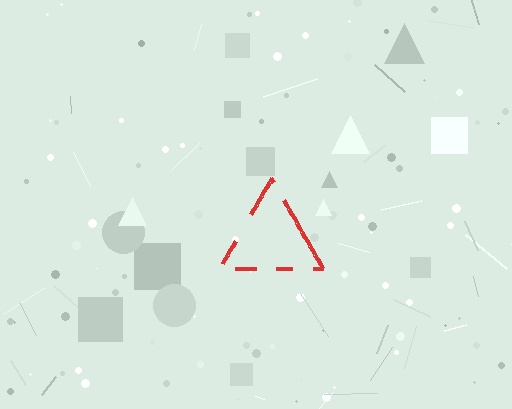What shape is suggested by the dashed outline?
The dashed outline suggests a triangle.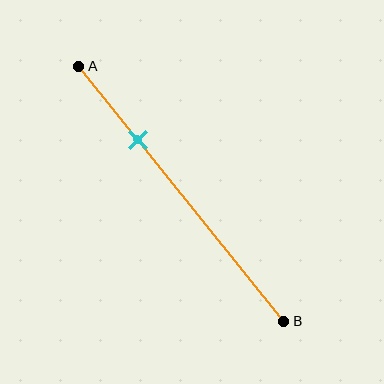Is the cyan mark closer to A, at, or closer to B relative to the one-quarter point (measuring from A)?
The cyan mark is closer to point B than the one-quarter point of segment AB.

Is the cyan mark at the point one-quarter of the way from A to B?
No, the mark is at about 30% from A, not at the 25% one-quarter point.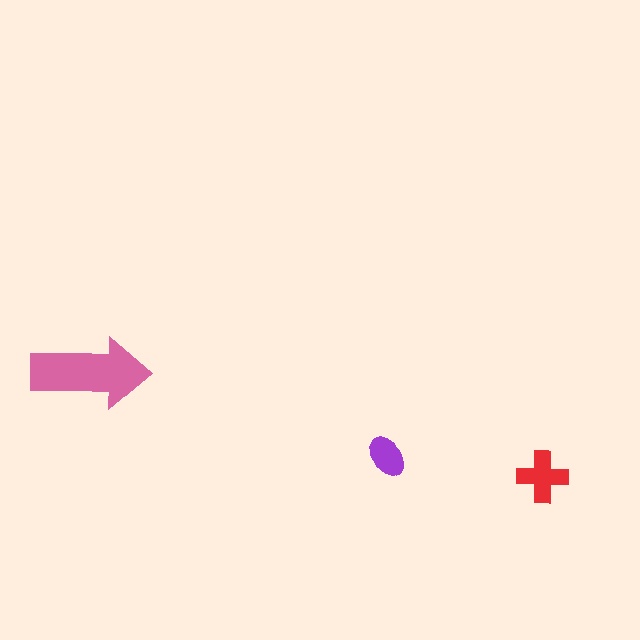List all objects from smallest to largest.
The purple ellipse, the red cross, the pink arrow.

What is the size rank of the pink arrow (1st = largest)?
1st.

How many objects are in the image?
There are 3 objects in the image.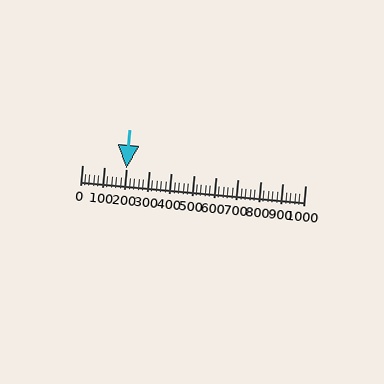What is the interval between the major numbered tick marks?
The major tick marks are spaced 100 units apart.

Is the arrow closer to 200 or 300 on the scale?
The arrow is closer to 200.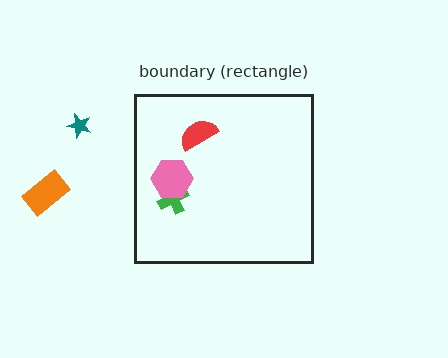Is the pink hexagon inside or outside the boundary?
Inside.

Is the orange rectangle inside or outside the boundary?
Outside.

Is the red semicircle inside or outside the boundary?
Inside.